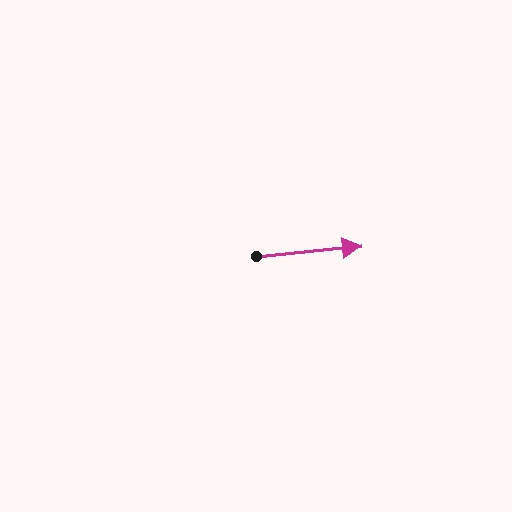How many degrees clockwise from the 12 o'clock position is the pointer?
Approximately 85 degrees.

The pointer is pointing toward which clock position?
Roughly 3 o'clock.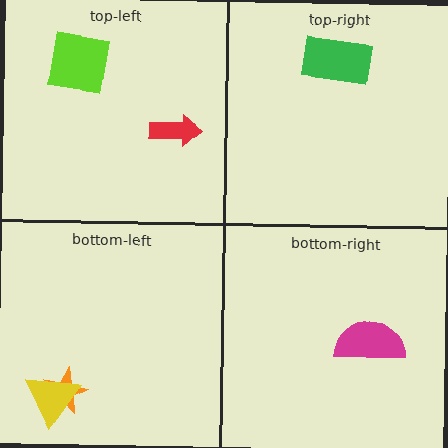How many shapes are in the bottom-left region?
2.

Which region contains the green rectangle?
The top-right region.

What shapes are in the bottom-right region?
The magenta semicircle.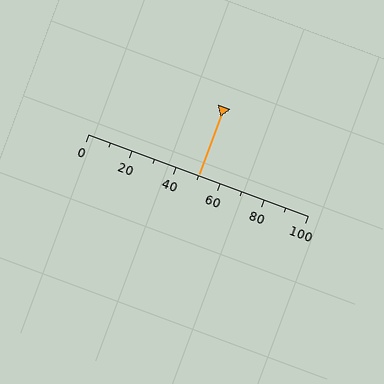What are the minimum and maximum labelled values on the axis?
The axis runs from 0 to 100.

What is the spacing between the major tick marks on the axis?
The major ticks are spaced 20 apart.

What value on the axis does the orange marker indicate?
The marker indicates approximately 50.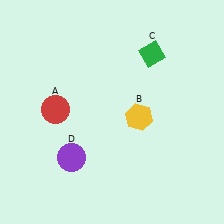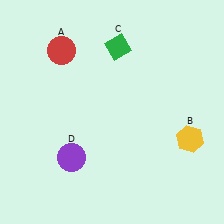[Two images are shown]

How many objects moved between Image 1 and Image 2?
3 objects moved between the two images.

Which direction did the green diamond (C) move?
The green diamond (C) moved left.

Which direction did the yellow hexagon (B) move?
The yellow hexagon (B) moved right.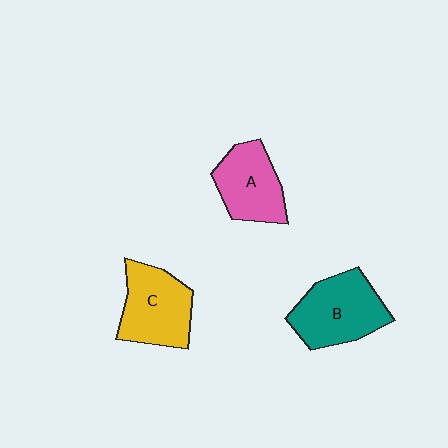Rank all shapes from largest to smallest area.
From largest to smallest: B (teal), C (yellow), A (pink).